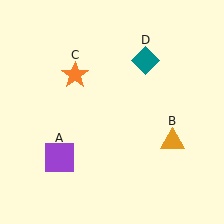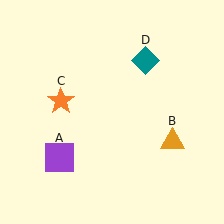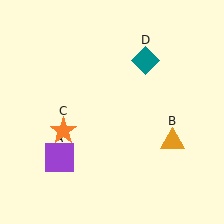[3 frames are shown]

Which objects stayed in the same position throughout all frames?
Purple square (object A) and orange triangle (object B) and teal diamond (object D) remained stationary.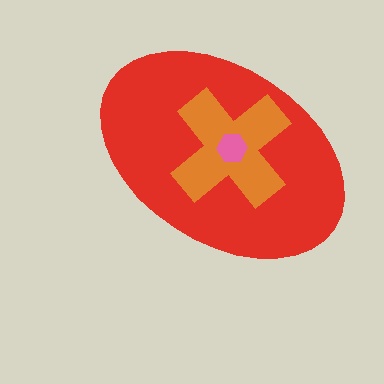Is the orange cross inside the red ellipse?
Yes.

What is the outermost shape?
The red ellipse.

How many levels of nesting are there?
3.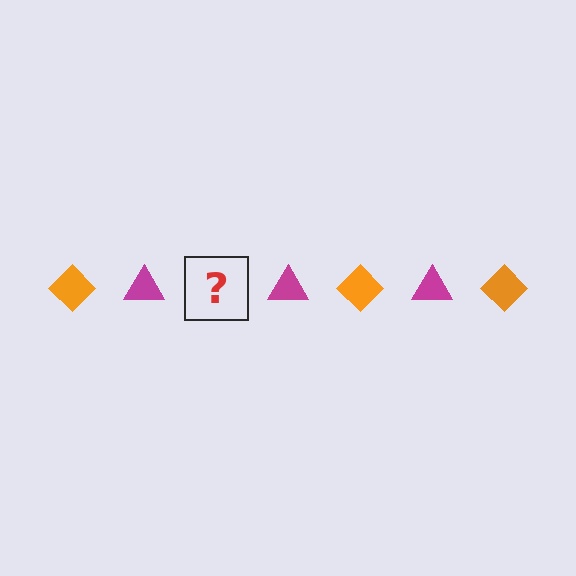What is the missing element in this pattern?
The missing element is an orange diamond.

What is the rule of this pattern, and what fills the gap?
The rule is that the pattern alternates between orange diamond and magenta triangle. The gap should be filled with an orange diamond.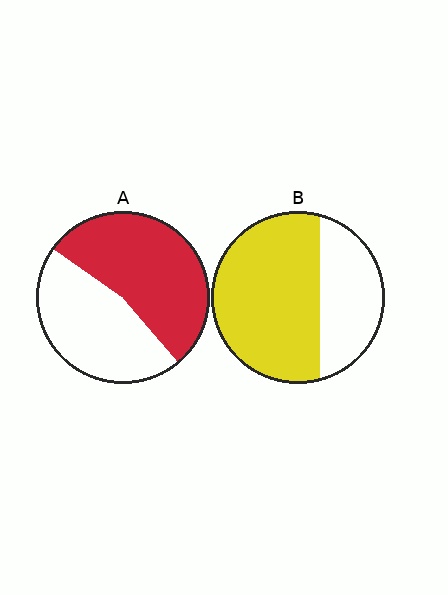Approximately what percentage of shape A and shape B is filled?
A is approximately 55% and B is approximately 65%.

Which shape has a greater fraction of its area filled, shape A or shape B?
Shape B.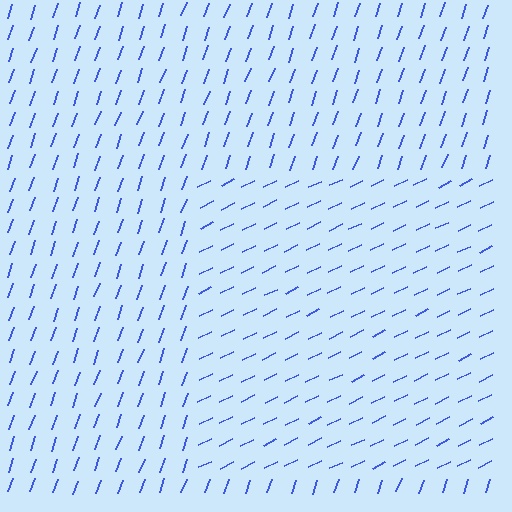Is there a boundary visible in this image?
Yes, there is a texture boundary formed by a change in line orientation.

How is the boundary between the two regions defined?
The boundary is defined purely by a change in line orientation (approximately 45 degrees difference). All lines are the same color and thickness.